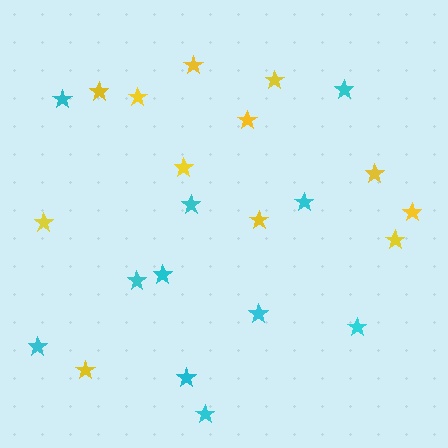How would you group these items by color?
There are 2 groups: one group of yellow stars (12) and one group of cyan stars (11).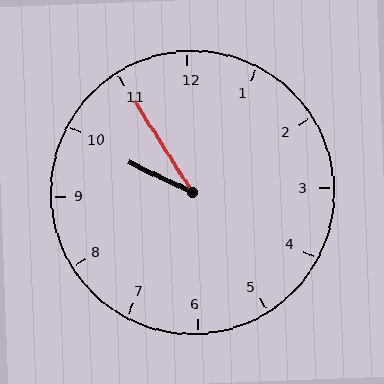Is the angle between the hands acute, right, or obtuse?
It is acute.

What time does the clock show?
9:55.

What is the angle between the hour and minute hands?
Approximately 32 degrees.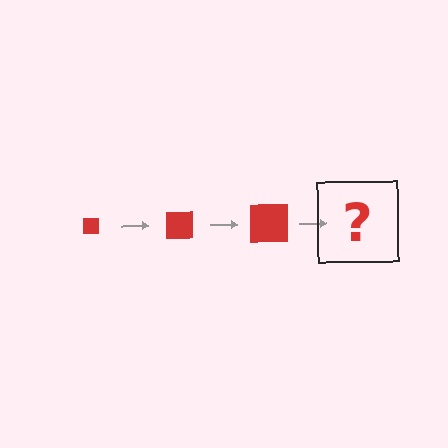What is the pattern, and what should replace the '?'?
The pattern is that the square gets progressively larger each step. The '?' should be a red square, larger than the previous one.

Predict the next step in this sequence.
The next step is a red square, larger than the previous one.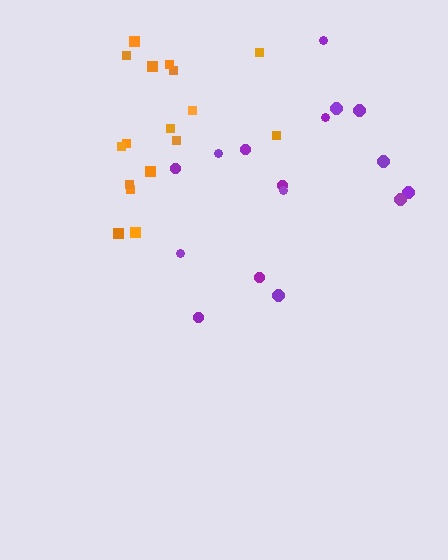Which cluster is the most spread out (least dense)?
Purple.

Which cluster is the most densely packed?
Orange.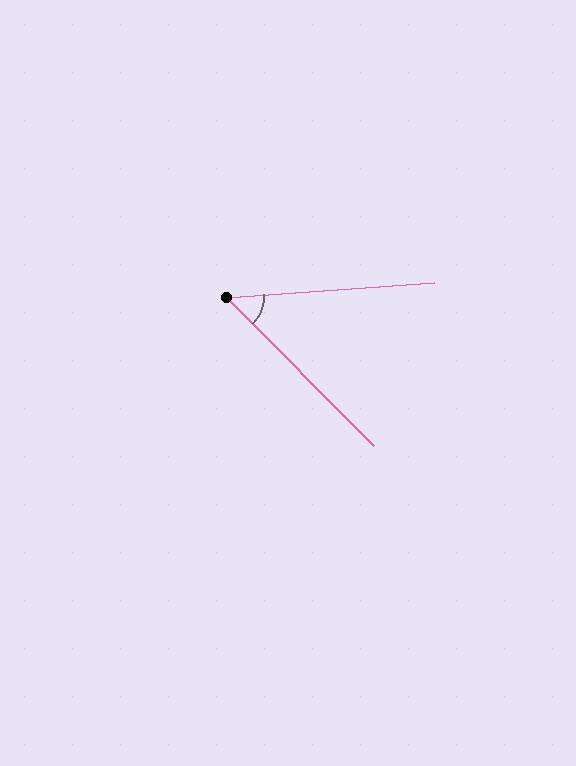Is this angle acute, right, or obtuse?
It is acute.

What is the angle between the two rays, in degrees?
Approximately 50 degrees.